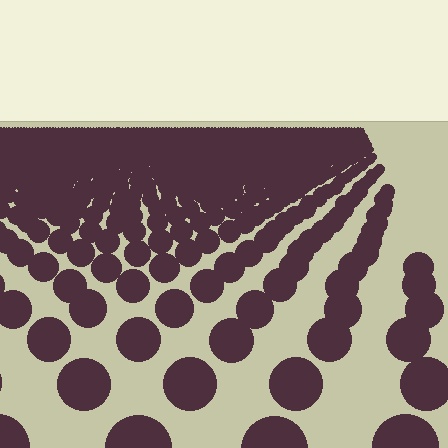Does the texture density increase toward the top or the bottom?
Density increases toward the top.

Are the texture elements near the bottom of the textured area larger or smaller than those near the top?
Larger. Near the bottom, elements are closer to the viewer and appear at a bigger on-screen size.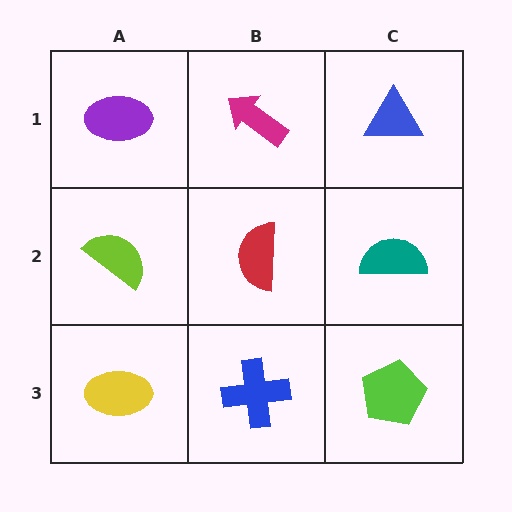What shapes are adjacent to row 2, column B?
A magenta arrow (row 1, column B), a blue cross (row 3, column B), a lime semicircle (row 2, column A), a teal semicircle (row 2, column C).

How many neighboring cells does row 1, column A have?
2.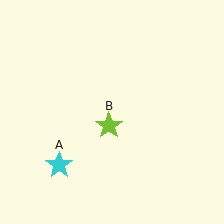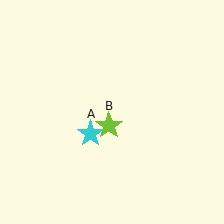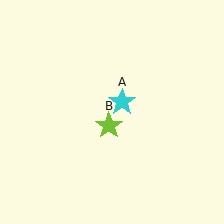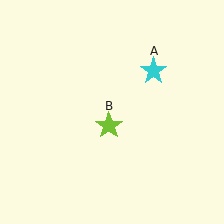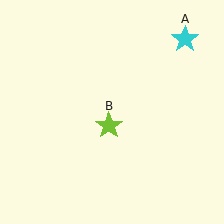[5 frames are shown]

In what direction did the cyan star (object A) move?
The cyan star (object A) moved up and to the right.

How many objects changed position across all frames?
1 object changed position: cyan star (object A).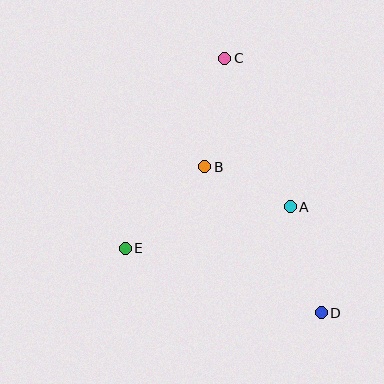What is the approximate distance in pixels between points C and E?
The distance between C and E is approximately 214 pixels.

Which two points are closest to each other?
Points A and B are closest to each other.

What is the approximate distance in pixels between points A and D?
The distance between A and D is approximately 110 pixels.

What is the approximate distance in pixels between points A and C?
The distance between A and C is approximately 162 pixels.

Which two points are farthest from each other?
Points C and D are farthest from each other.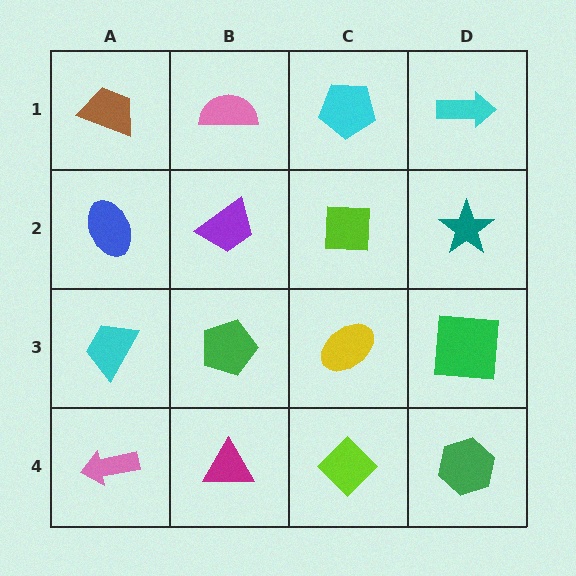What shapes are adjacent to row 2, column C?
A cyan pentagon (row 1, column C), a yellow ellipse (row 3, column C), a purple trapezoid (row 2, column B), a teal star (row 2, column D).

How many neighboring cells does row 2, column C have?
4.